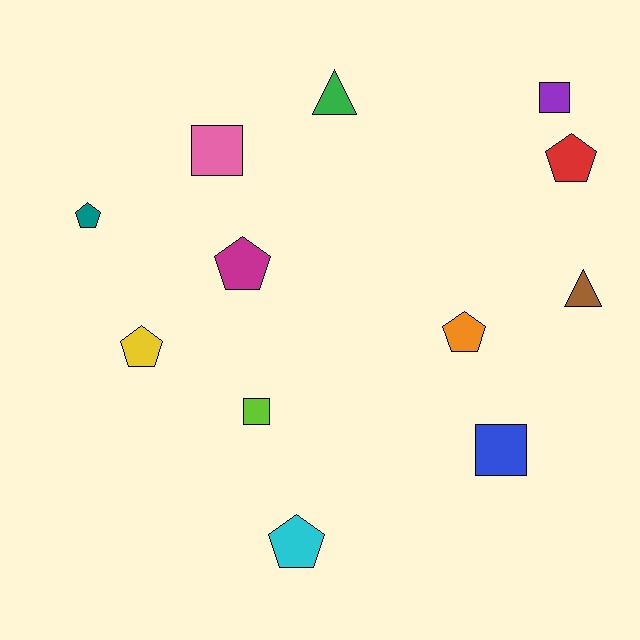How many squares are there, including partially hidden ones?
There are 4 squares.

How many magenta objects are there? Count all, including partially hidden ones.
There is 1 magenta object.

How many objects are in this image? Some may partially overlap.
There are 12 objects.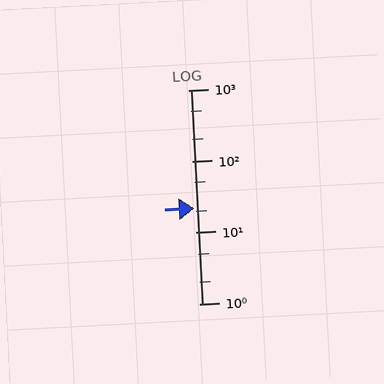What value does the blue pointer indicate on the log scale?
The pointer indicates approximately 22.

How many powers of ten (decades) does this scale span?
The scale spans 3 decades, from 1 to 1000.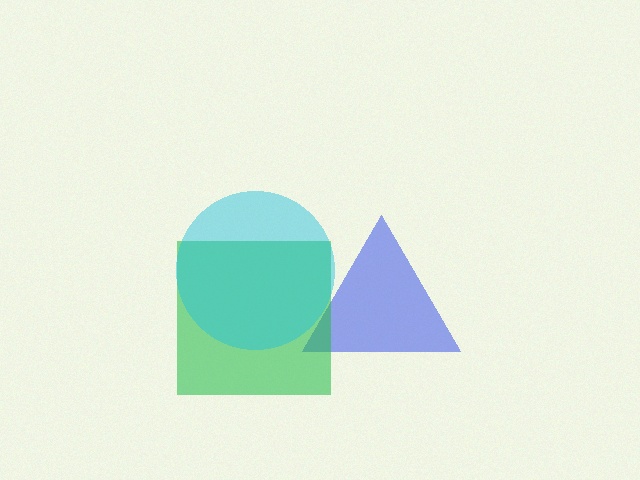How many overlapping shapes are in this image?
There are 3 overlapping shapes in the image.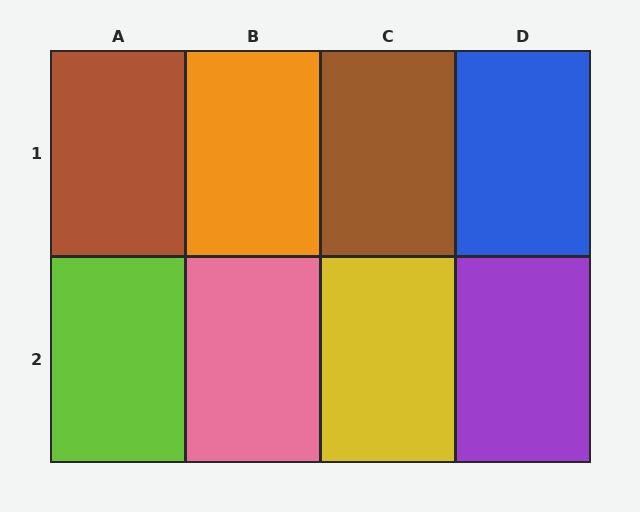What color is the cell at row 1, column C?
Brown.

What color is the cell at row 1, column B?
Orange.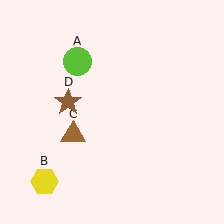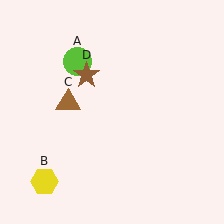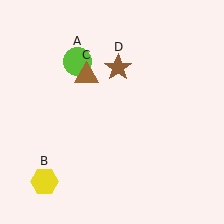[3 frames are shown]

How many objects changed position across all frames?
2 objects changed position: brown triangle (object C), brown star (object D).